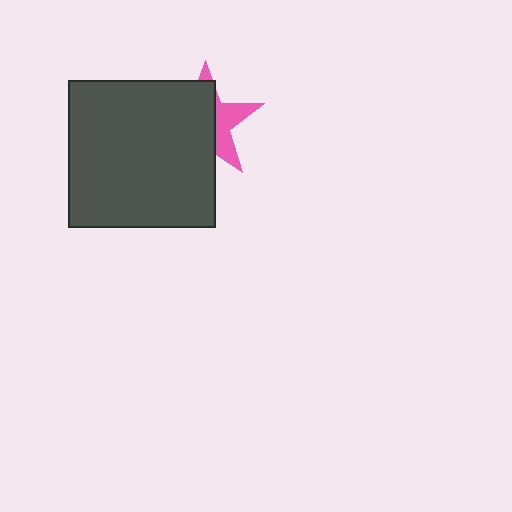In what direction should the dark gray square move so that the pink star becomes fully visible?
The dark gray square should move left. That is the shortest direction to clear the overlap and leave the pink star fully visible.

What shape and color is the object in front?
The object in front is a dark gray square.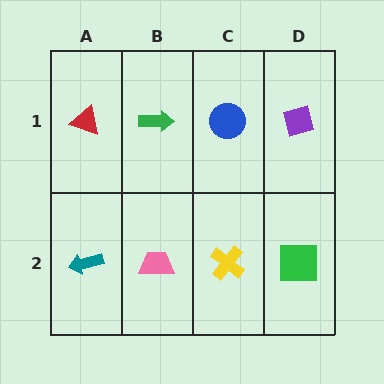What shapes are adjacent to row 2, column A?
A red triangle (row 1, column A), a pink trapezoid (row 2, column B).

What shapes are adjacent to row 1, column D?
A green square (row 2, column D), a blue circle (row 1, column C).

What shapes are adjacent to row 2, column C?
A blue circle (row 1, column C), a pink trapezoid (row 2, column B), a green square (row 2, column D).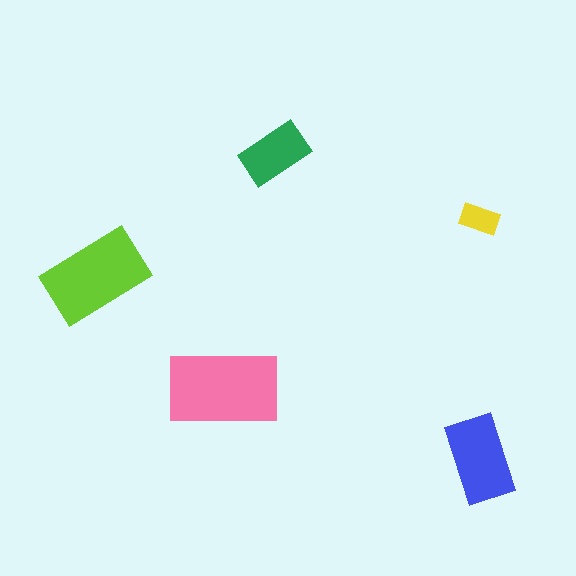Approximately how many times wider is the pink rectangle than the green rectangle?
About 1.5 times wider.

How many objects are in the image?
There are 5 objects in the image.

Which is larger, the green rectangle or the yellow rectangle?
The green one.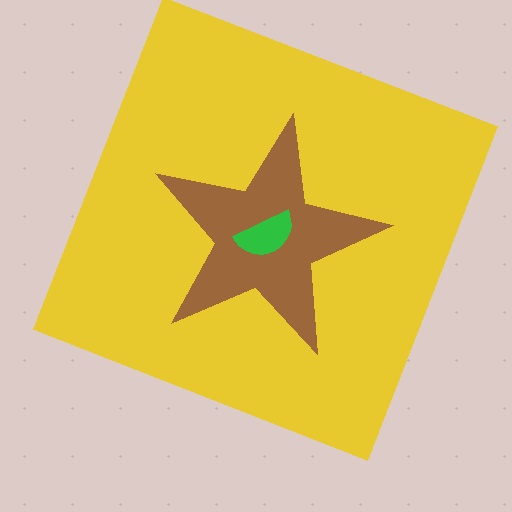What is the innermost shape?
The green semicircle.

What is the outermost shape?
The yellow square.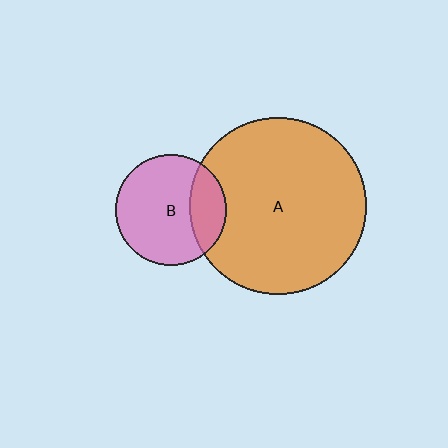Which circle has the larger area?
Circle A (orange).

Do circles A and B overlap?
Yes.